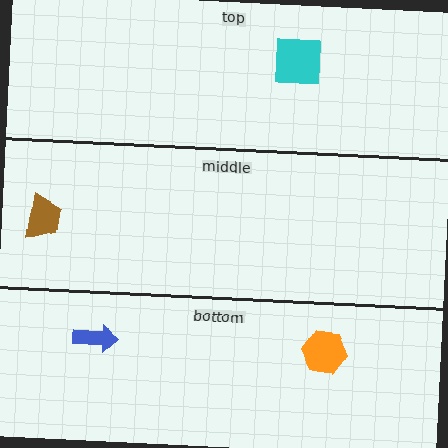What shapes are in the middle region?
The brown trapezoid.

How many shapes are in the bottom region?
2.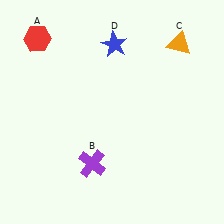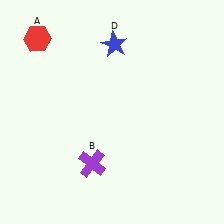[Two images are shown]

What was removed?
The orange triangle (C) was removed in Image 2.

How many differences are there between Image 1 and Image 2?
There is 1 difference between the two images.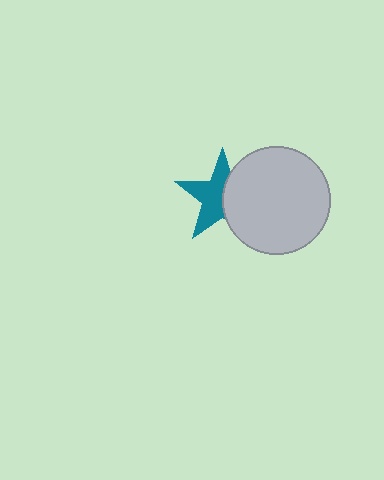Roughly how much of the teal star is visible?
About half of it is visible (roughly 56%).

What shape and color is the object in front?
The object in front is a light gray circle.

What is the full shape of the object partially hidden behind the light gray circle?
The partially hidden object is a teal star.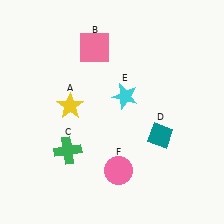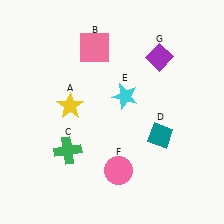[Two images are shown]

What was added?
A purple diamond (G) was added in Image 2.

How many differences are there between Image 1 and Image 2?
There is 1 difference between the two images.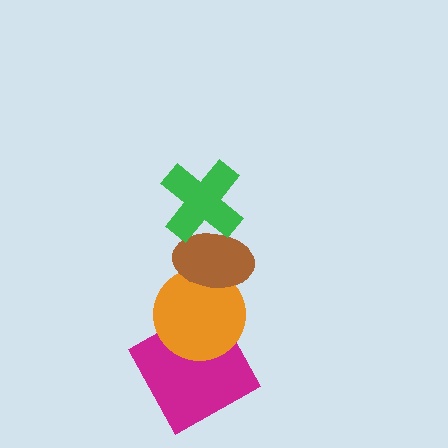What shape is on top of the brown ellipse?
The green cross is on top of the brown ellipse.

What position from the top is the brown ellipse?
The brown ellipse is 2nd from the top.